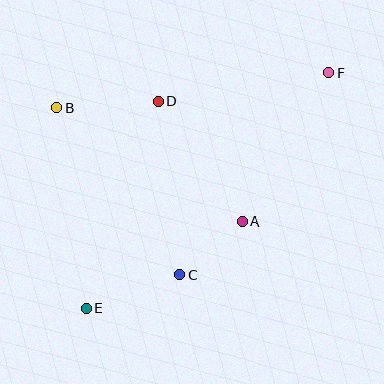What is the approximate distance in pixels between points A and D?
The distance between A and D is approximately 147 pixels.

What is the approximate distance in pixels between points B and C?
The distance between B and C is approximately 208 pixels.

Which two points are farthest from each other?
Points E and F are farthest from each other.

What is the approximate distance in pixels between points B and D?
The distance between B and D is approximately 102 pixels.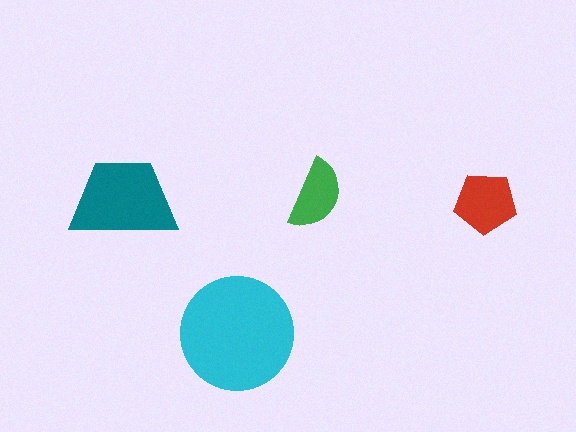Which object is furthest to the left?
The teal trapezoid is leftmost.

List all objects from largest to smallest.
The cyan circle, the teal trapezoid, the red pentagon, the green semicircle.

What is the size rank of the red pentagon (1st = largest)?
3rd.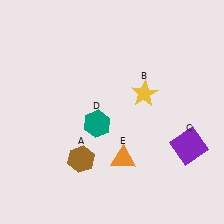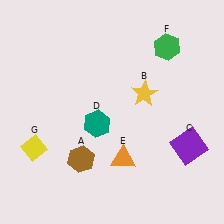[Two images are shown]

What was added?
A green hexagon (F), a yellow diamond (G) were added in Image 2.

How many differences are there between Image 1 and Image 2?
There are 2 differences between the two images.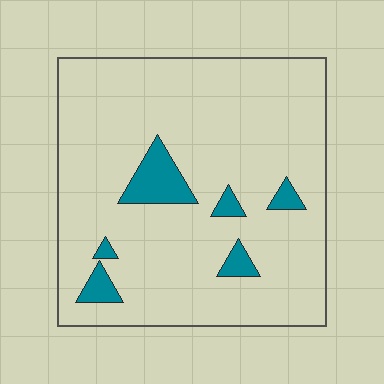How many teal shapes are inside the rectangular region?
6.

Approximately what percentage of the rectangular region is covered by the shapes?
Approximately 10%.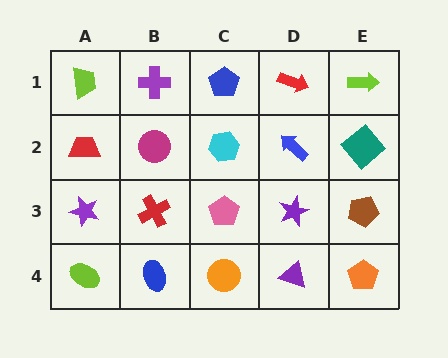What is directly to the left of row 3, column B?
A purple star.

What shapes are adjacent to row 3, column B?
A magenta circle (row 2, column B), a blue ellipse (row 4, column B), a purple star (row 3, column A), a pink pentagon (row 3, column C).